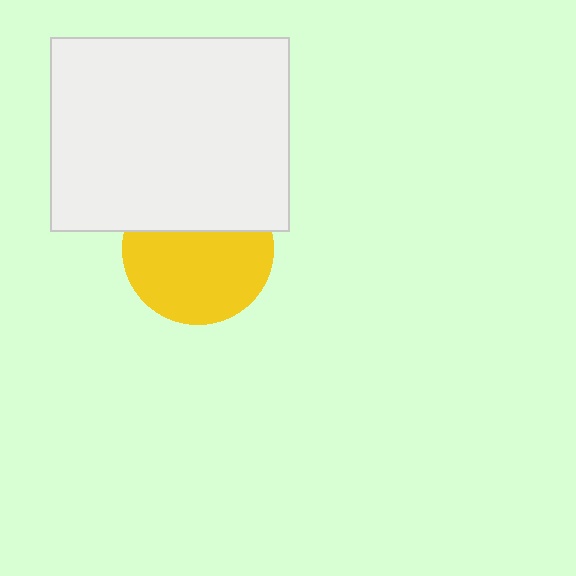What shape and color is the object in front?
The object in front is a white rectangle.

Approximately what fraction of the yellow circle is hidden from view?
Roughly 35% of the yellow circle is hidden behind the white rectangle.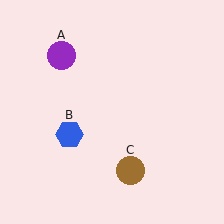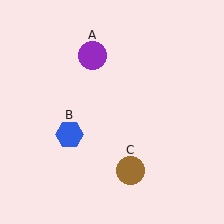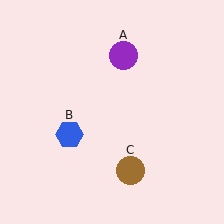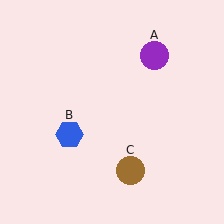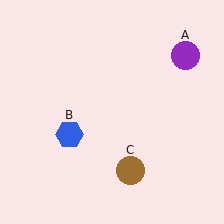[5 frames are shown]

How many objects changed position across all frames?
1 object changed position: purple circle (object A).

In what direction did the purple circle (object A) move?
The purple circle (object A) moved right.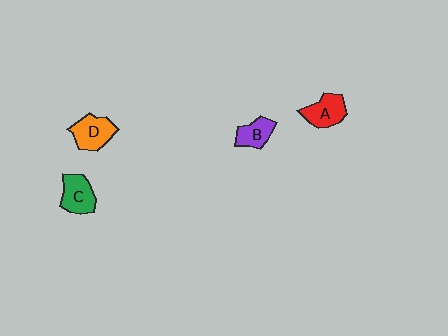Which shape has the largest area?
Shape D (orange).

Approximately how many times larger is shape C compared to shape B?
Approximately 1.3 times.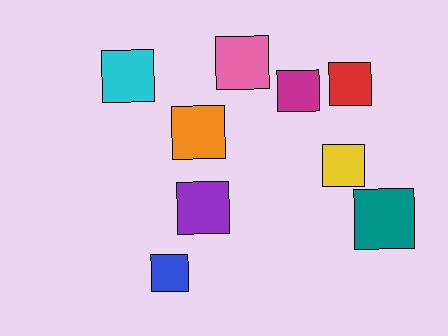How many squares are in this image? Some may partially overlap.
There are 9 squares.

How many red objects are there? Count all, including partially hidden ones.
There is 1 red object.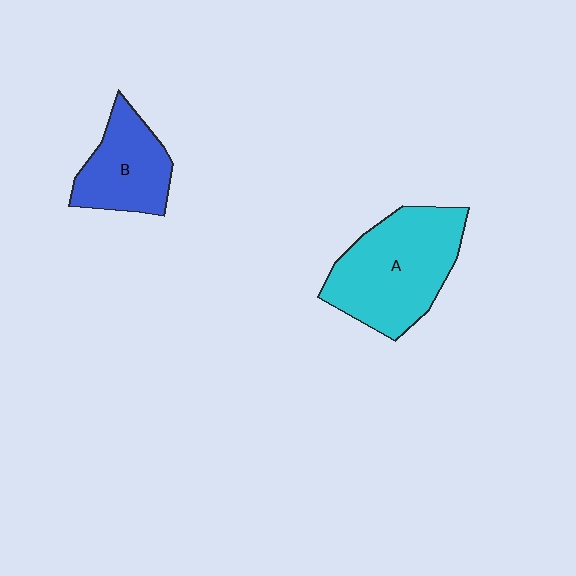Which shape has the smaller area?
Shape B (blue).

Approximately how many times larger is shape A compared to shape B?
Approximately 1.6 times.